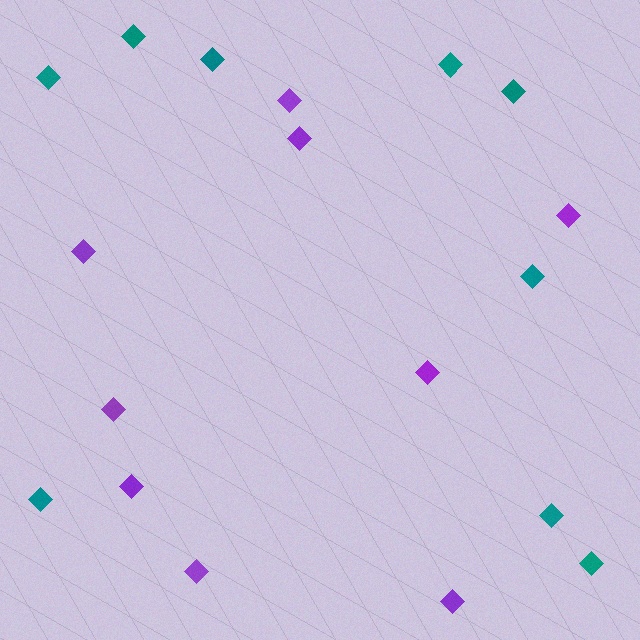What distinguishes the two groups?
There are 2 groups: one group of purple diamonds (9) and one group of teal diamonds (9).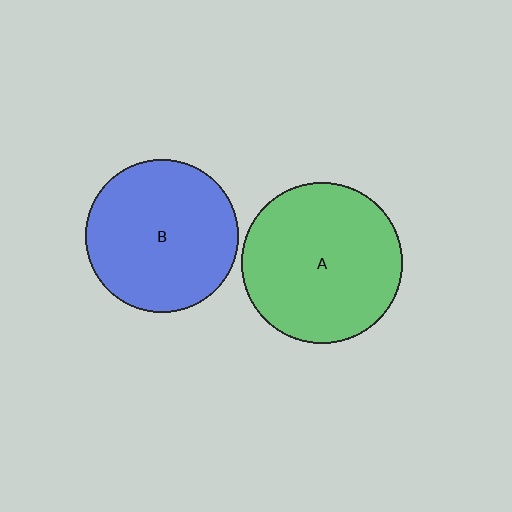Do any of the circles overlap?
No, none of the circles overlap.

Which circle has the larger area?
Circle A (green).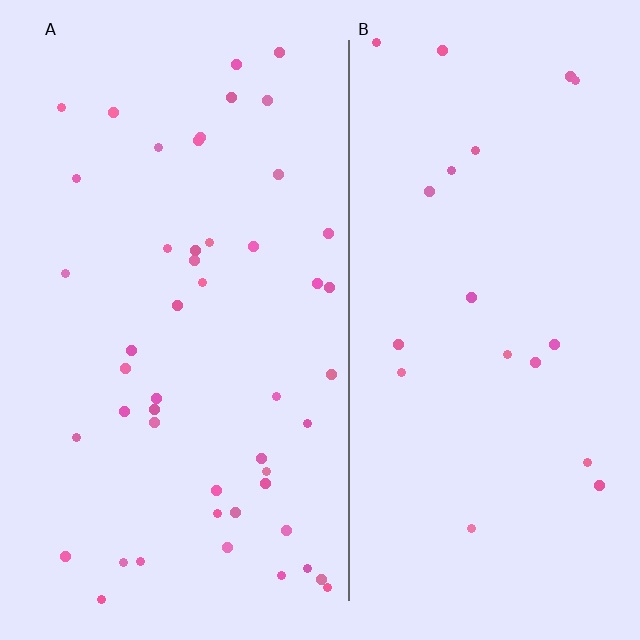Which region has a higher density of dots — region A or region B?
A (the left).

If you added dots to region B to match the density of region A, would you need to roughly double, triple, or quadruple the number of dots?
Approximately double.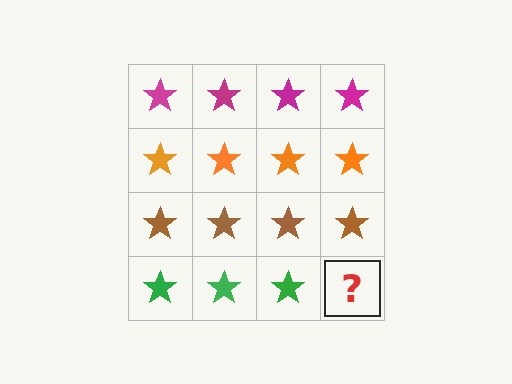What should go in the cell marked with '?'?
The missing cell should contain a green star.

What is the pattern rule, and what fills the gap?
The rule is that each row has a consistent color. The gap should be filled with a green star.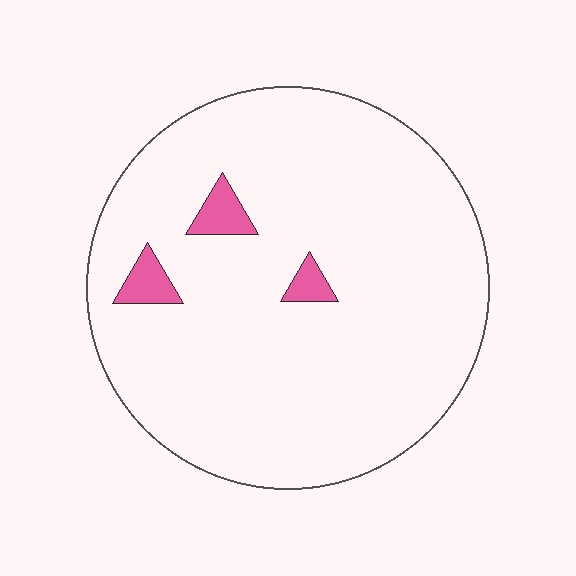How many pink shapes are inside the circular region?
3.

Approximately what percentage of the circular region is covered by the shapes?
Approximately 5%.